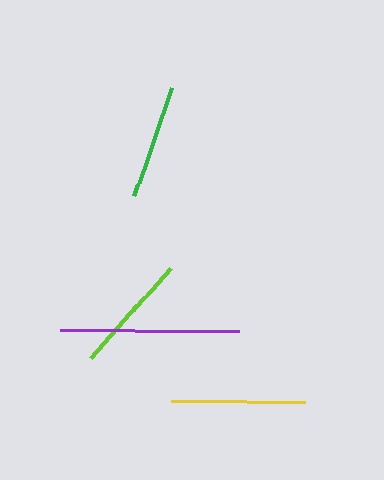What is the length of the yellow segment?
The yellow segment is approximately 134 pixels long.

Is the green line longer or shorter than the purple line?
The purple line is longer than the green line.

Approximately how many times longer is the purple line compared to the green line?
The purple line is approximately 1.6 times the length of the green line.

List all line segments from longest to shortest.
From longest to shortest: purple, yellow, lime, green.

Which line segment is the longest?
The purple line is the longest at approximately 180 pixels.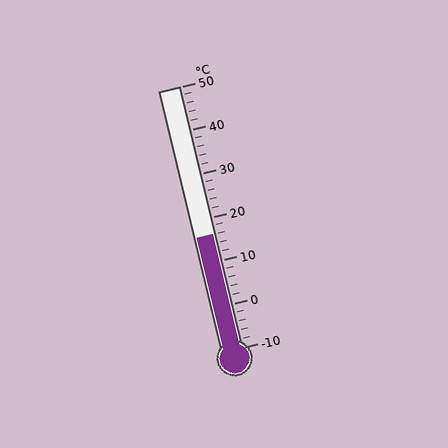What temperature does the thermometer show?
The thermometer shows approximately 16°C.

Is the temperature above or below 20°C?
The temperature is below 20°C.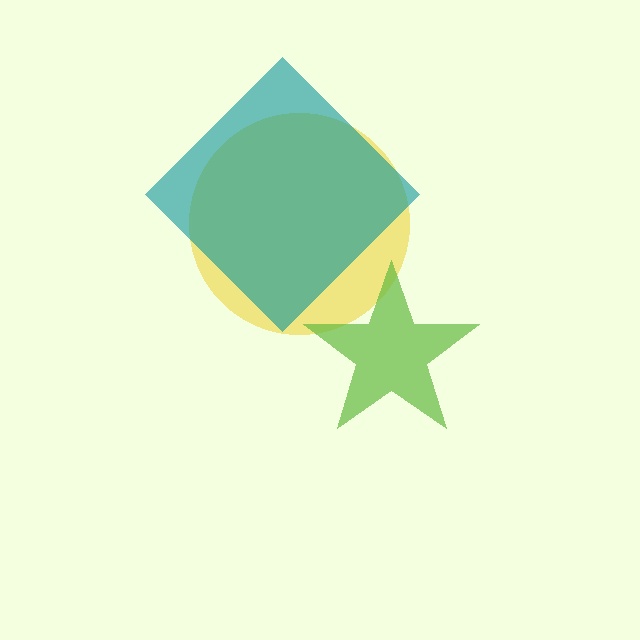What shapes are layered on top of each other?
The layered shapes are: a yellow circle, a teal diamond, a lime star.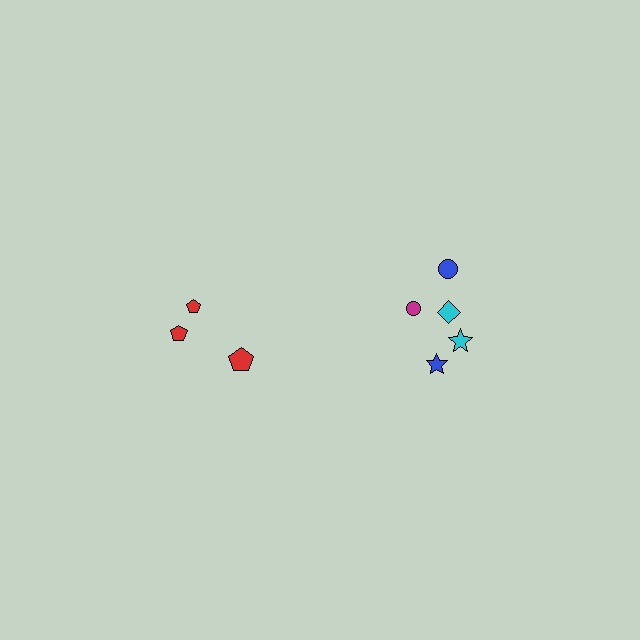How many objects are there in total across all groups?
There are 8 objects.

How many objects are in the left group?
There are 3 objects.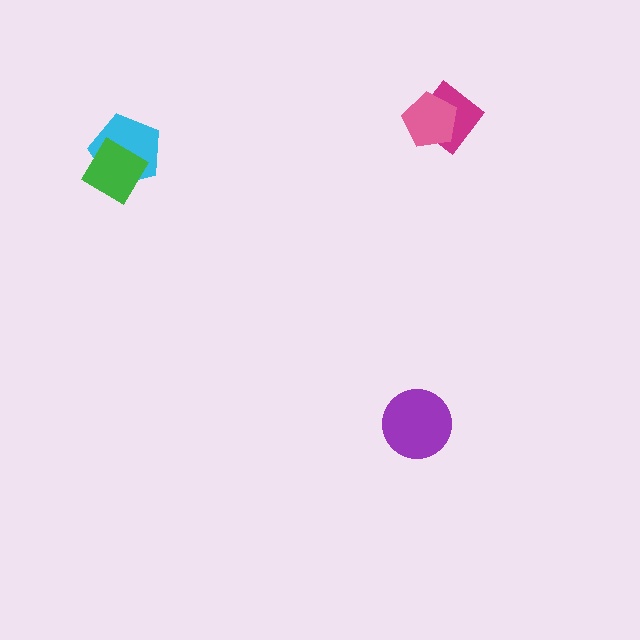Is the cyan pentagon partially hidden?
Yes, it is partially covered by another shape.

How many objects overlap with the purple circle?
0 objects overlap with the purple circle.